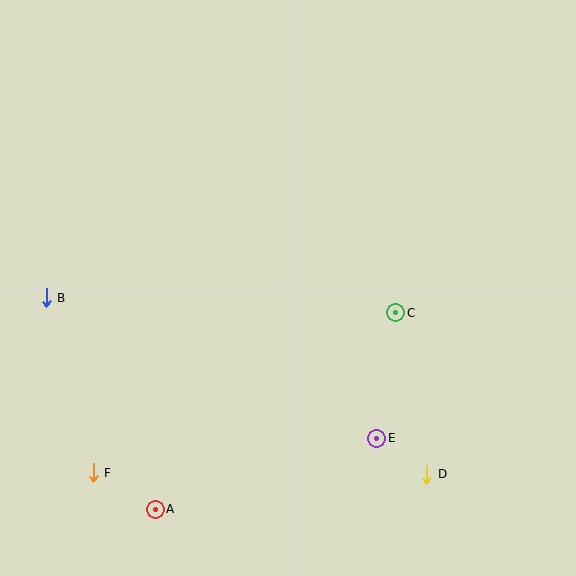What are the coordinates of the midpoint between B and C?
The midpoint between B and C is at (221, 305).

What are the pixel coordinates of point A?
Point A is at (155, 509).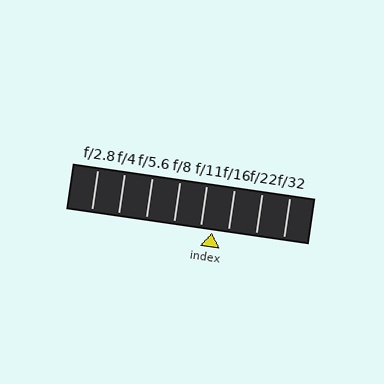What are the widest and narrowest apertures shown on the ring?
The widest aperture shown is f/2.8 and the narrowest is f/32.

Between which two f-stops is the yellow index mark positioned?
The index mark is between f/11 and f/16.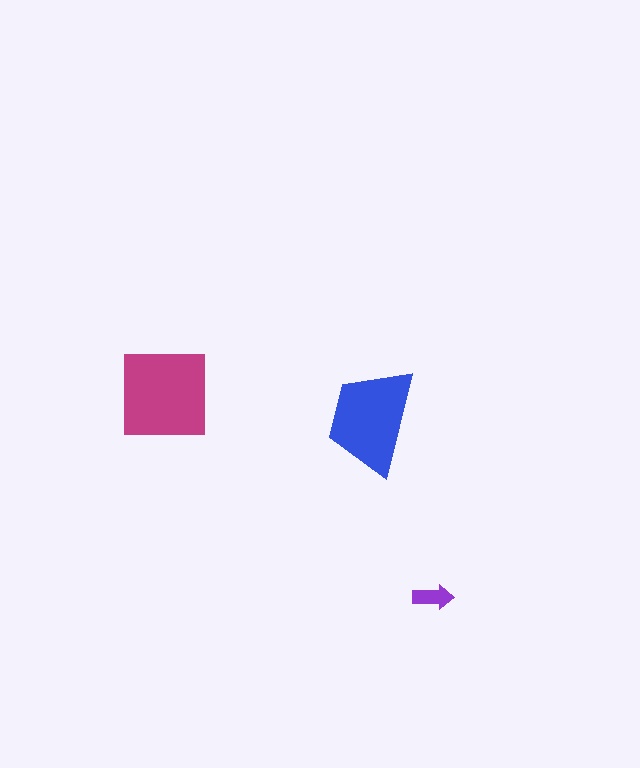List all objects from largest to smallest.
The magenta square, the blue trapezoid, the purple arrow.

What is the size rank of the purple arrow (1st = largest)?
3rd.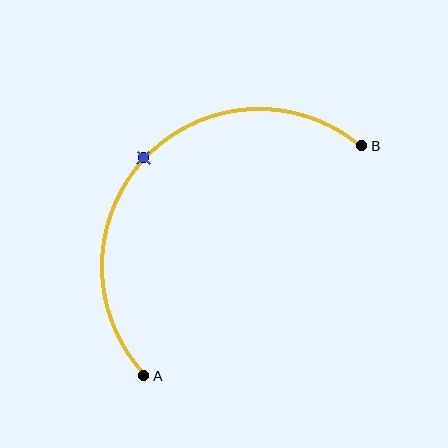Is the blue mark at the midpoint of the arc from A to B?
Yes. The blue mark lies on the arc at equal arc-length from both A and B — it is the arc midpoint.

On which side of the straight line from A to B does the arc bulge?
The arc bulges above and to the left of the straight line connecting A and B.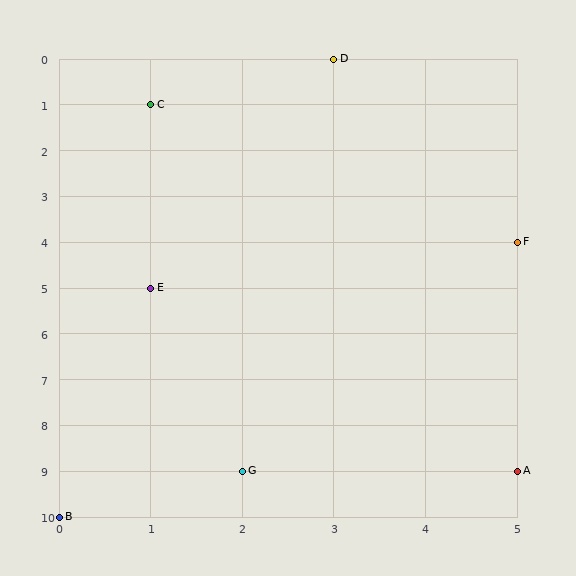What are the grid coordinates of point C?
Point C is at grid coordinates (1, 1).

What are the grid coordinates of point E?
Point E is at grid coordinates (1, 5).